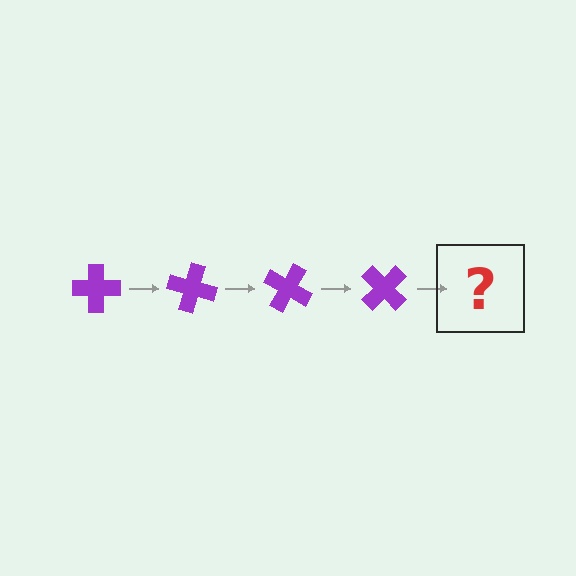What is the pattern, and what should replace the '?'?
The pattern is that the cross rotates 15 degrees each step. The '?' should be a purple cross rotated 60 degrees.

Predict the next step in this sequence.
The next step is a purple cross rotated 60 degrees.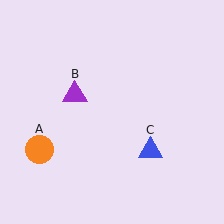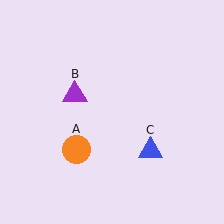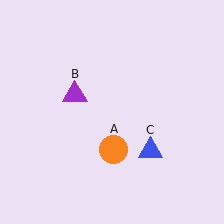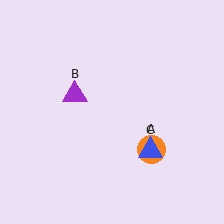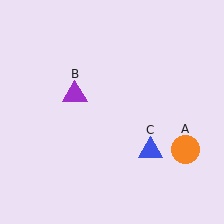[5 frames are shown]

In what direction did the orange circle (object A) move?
The orange circle (object A) moved right.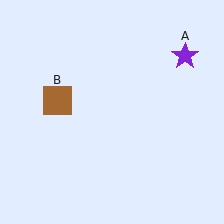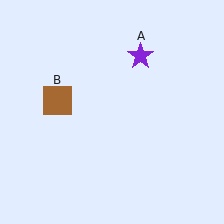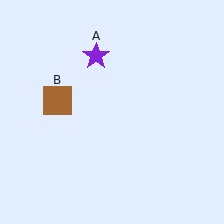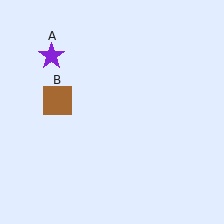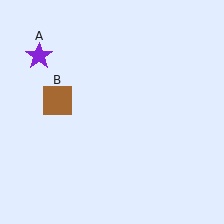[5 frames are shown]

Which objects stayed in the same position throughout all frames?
Brown square (object B) remained stationary.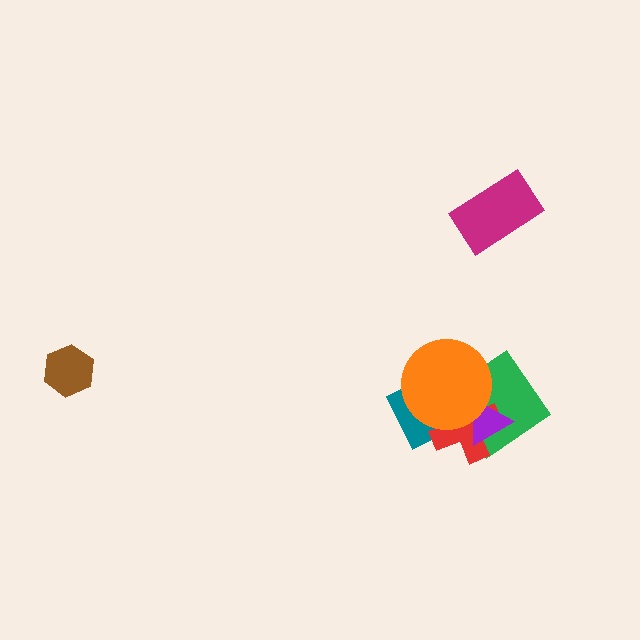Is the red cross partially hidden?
Yes, it is partially covered by another shape.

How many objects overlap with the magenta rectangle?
0 objects overlap with the magenta rectangle.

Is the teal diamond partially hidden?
Yes, it is partially covered by another shape.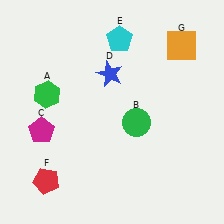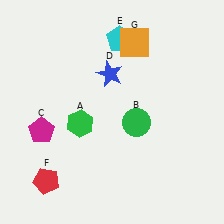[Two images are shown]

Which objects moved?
The objects that moved are: the green hexagon (A), the orange square (G).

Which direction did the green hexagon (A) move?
The green hexagon (A) moved right.